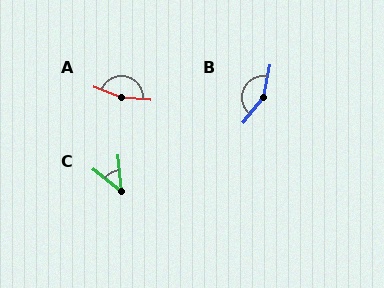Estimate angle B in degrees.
Approximately 151 degrees.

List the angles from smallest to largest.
C (45°), B (151°), A (164°).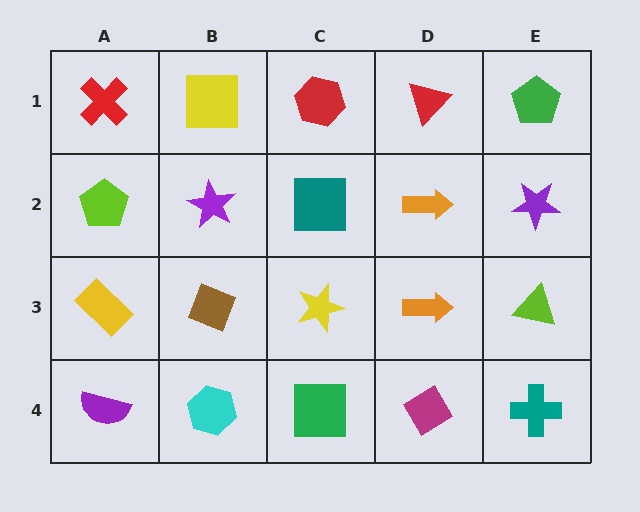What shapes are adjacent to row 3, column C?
A teal square (row 2, column C), a green square (row 4, column C), a brown diamond (row 3, column B), an orange arrow (row 3, column D).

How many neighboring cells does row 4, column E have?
2.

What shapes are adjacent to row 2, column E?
A green pentagon (row 1, column E), a lime triangle (row 3, column E), an orange arrow (row 2, column D).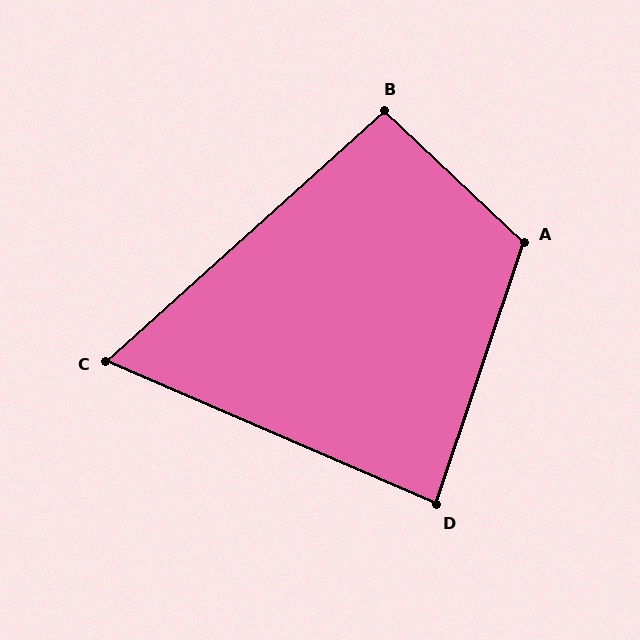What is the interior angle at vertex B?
Approximately 95 degrees (approximately right).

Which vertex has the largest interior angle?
A, at approximately 115 degrees.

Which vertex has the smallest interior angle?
C, at approximately 65 degrees.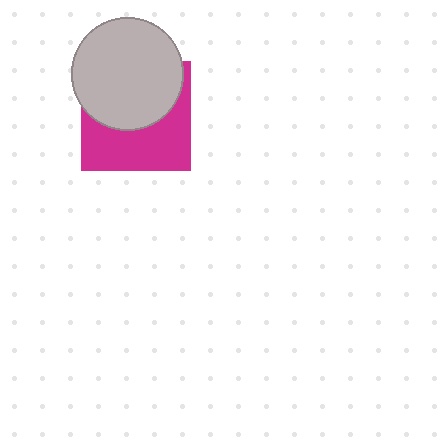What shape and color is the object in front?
The object in front is a light gray circle.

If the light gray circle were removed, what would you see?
You would see the complete magenta square.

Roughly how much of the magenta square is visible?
About half of it is visible (roughly 50%).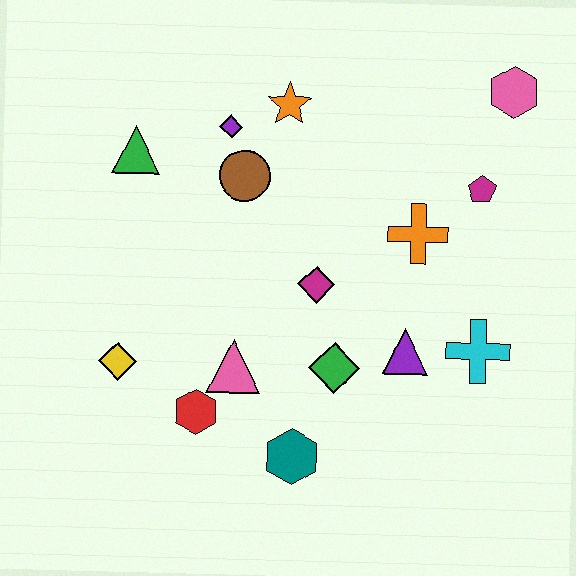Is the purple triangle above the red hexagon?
Yes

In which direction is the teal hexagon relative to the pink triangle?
The teal hexagon is below the pink triangle.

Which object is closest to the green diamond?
The purple triangle is closest to the green diamond.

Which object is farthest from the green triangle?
The cyan cross is farthest from the green triangle.